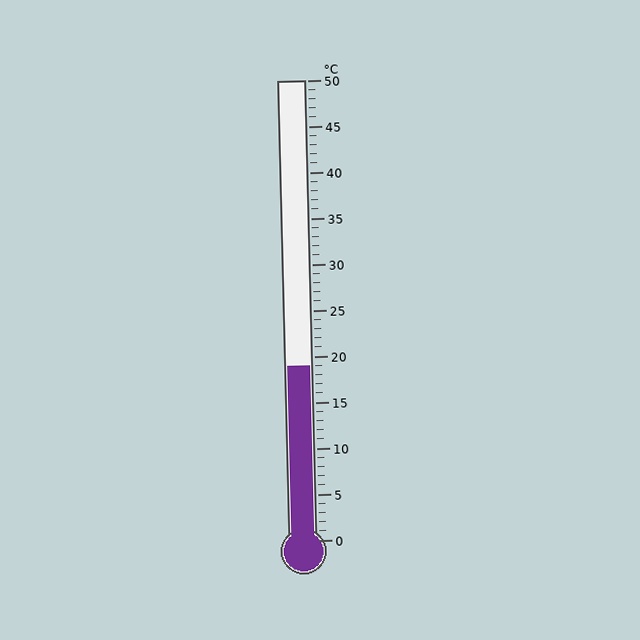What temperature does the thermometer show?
The thermometer shows approximately 19°C.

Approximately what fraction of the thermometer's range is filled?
The thermometer is filled to approximately 40% of its range.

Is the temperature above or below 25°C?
The temperature is below 25°C.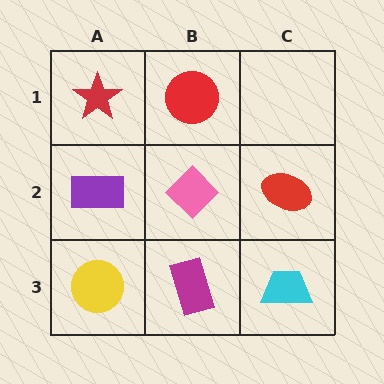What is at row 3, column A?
A yellow circle.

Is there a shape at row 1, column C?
No, that cell is empty.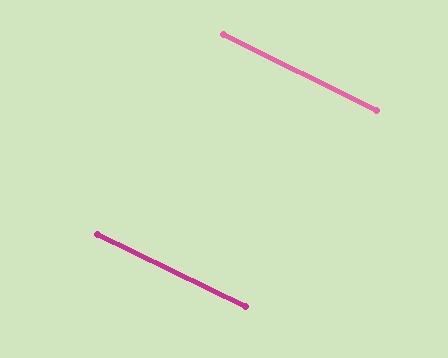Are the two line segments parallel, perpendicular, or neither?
Parallel — their directions differ by only 0.9°.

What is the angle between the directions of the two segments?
Approximately 1 degree.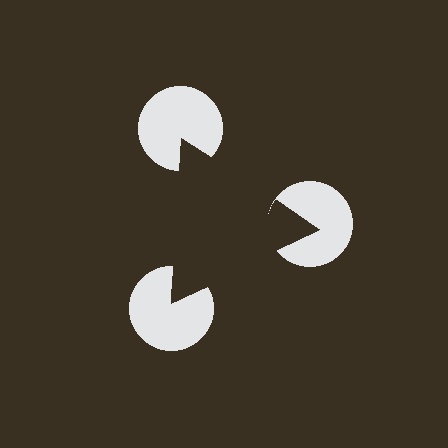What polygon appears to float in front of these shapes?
An illusory triangle — its edges are inferred from the aligned wedge cuts in the pac-man discs, not physically drawn.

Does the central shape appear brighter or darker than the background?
It typically appears slightly darker than the background, even though no actual brightness change is drawn.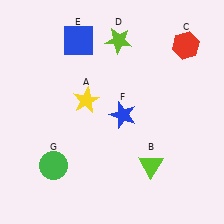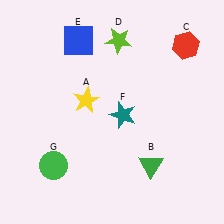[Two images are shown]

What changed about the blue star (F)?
In Image 1, F is blue. In Image 2, it changed to teal.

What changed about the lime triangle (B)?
In Image 1, B is lime. In Image 2, it changed to green.